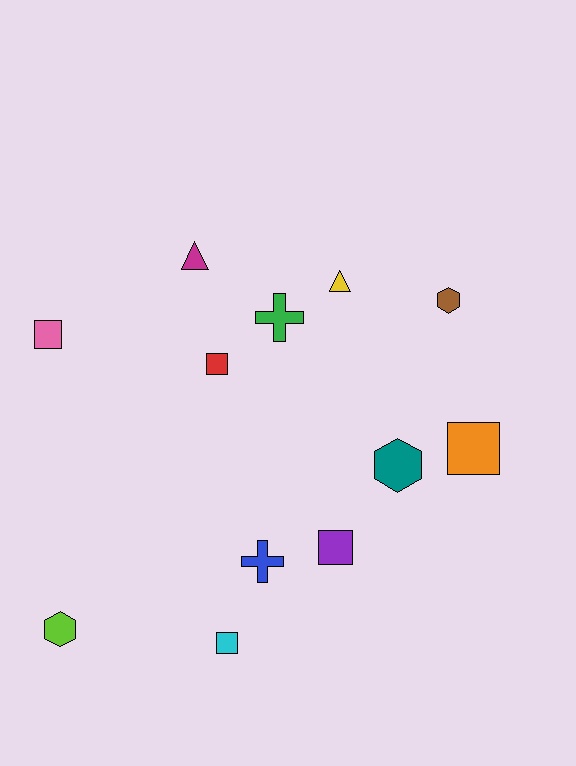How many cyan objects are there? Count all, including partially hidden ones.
There is 1 cyan object.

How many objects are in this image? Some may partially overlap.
There are 12 objects.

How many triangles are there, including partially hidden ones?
There are 2 triangles.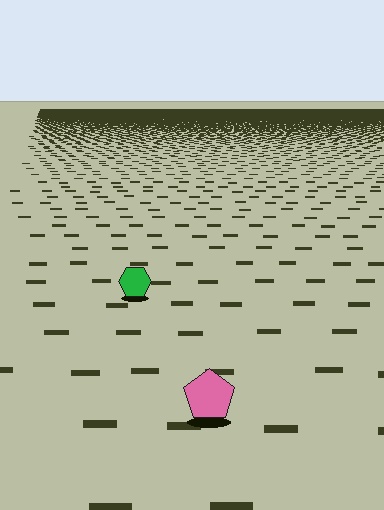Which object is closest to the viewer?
The pink pentagon is closest. The texture marks near it are larger and more spread out.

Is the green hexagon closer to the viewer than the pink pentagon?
No. The pink pentagon is closer — you can tell from the texture gradient: the ground texture is coarser near it.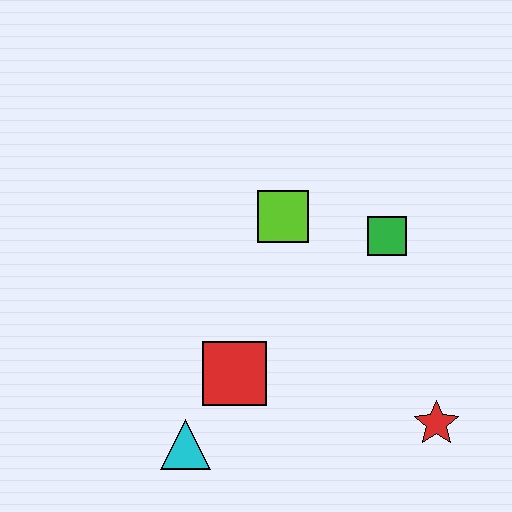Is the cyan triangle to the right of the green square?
No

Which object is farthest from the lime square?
The red star is farthest from the lime square.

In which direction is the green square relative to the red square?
The green square is to the right of the red square.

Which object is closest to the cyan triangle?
The red square is closest to the cyan triangle.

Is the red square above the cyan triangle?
Yes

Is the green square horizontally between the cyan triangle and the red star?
Yes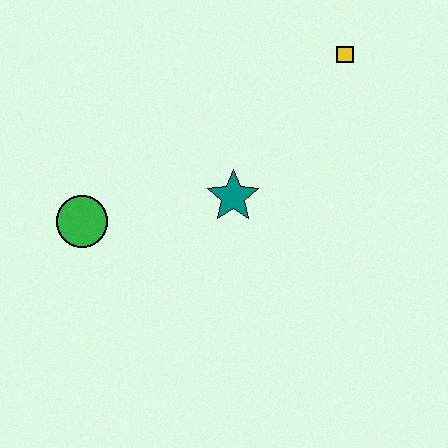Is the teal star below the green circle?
No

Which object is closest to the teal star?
The green circle is closest to the teal star.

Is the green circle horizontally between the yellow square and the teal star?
No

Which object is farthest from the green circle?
The yellow square is farthest from the green circle.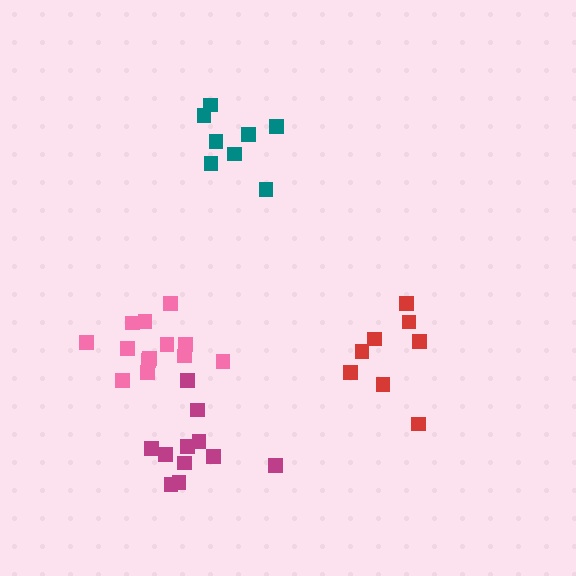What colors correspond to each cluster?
The clusters are colored: red, teal, pink, magenta.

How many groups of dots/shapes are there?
There are 4 groups.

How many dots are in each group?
Group 1: 8 dots, Group 2: 8 dots, Group 3: 13 dots, Group 4: 11 dots (40 total).